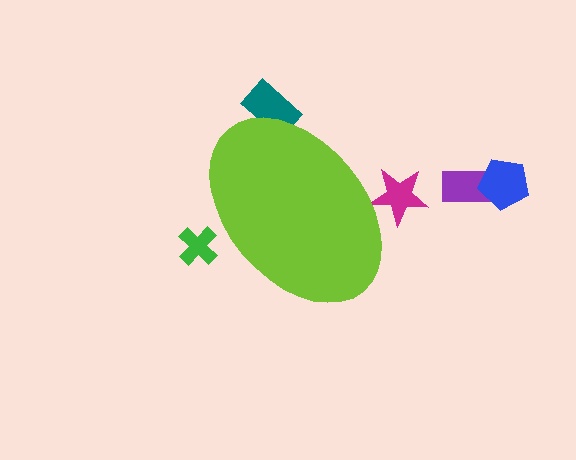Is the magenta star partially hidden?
Yes, the magenta star is partially hidden behind the lime ellipse.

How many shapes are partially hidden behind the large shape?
3 shapes are partially hidden.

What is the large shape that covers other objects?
A lime ellipse.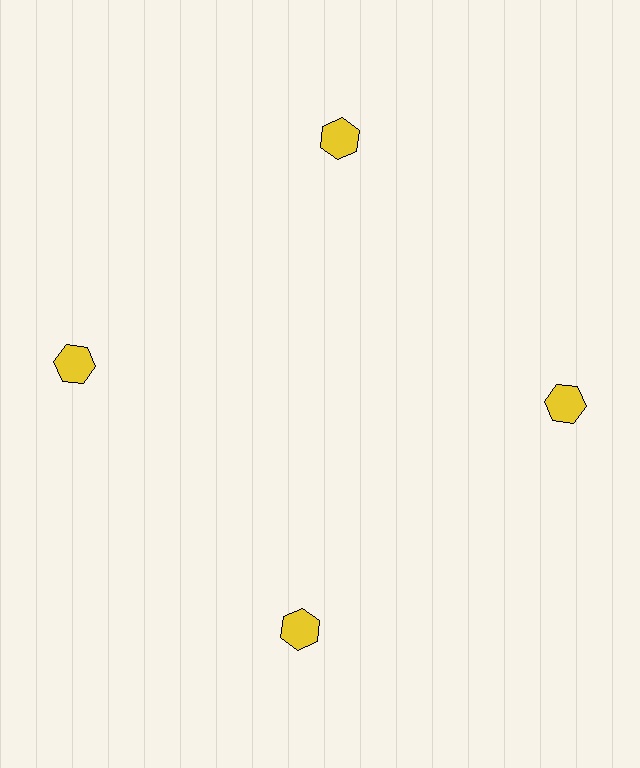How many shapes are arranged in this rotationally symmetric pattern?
There are 4 shapes, arranged in 4 groups of 1.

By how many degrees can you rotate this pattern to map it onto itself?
The pattern maps onto itself every 90 degrees of rotation.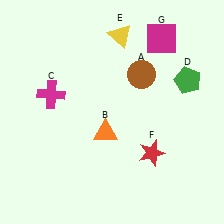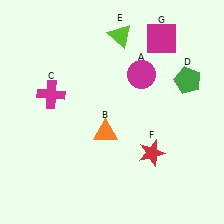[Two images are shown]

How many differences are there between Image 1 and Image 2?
There are 2 differences between the two images.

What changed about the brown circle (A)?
In Image 1, A is brown. In Image 2, it changed to magenta.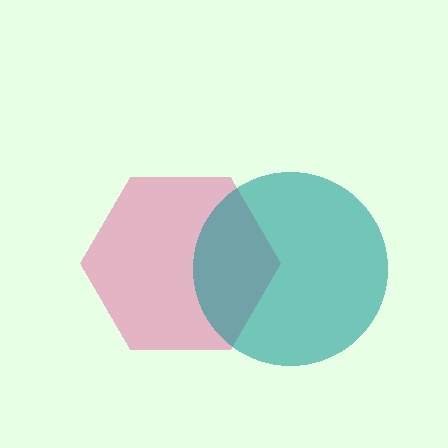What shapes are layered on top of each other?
The layered shapes are: a pink hexagon, a teal circle.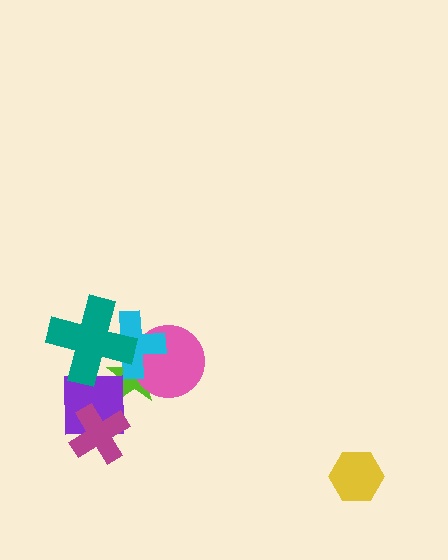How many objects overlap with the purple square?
3 objects overlap with the purple square.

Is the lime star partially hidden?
Yes, it is partially covered by another shape.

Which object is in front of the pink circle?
The cyan cross is in front of the pink circle.